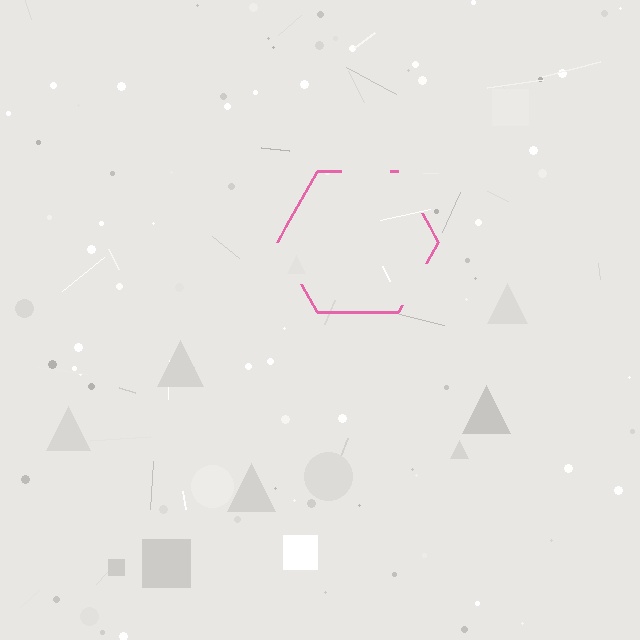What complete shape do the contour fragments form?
The contour fragments form a hexagon.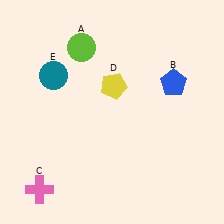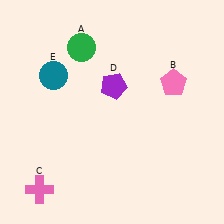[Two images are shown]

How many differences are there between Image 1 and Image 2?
There are 3 differences between the two images.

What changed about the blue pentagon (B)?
In Image 1, B is blue. In Image 2, it changed to pink.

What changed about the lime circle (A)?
In Image 1, A is lime. In Image 2, it changed to green.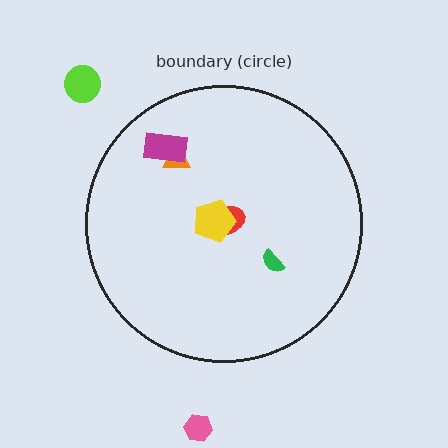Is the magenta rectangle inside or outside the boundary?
Inside.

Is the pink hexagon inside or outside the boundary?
Outside.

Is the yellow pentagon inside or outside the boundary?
Inside.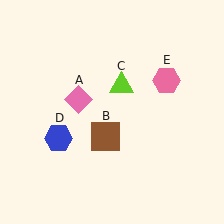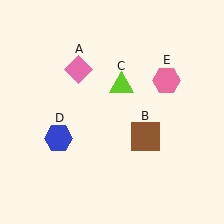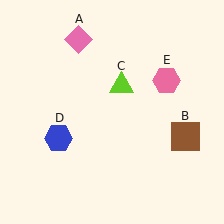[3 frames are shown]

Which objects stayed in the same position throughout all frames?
Lime triangle (object C) and blue hexagon (object D) and pink hexagon (object E) remained stationary.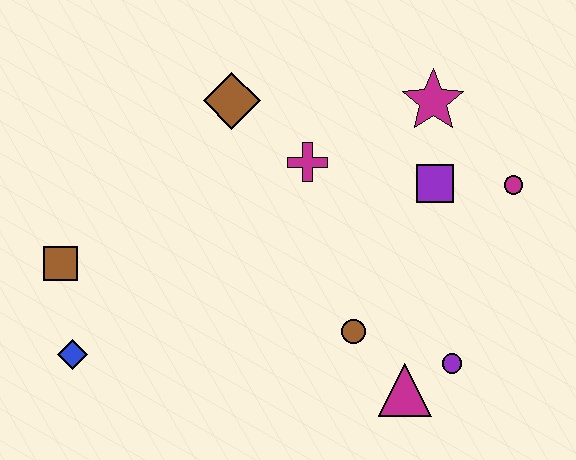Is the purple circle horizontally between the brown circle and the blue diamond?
No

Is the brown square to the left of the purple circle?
Yes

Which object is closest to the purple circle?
The magenta triangle is closest to the purple circle.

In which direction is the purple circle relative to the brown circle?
The purple circle is to the right of the brown circle.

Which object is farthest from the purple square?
The blue diamond is farthest from the purple square.